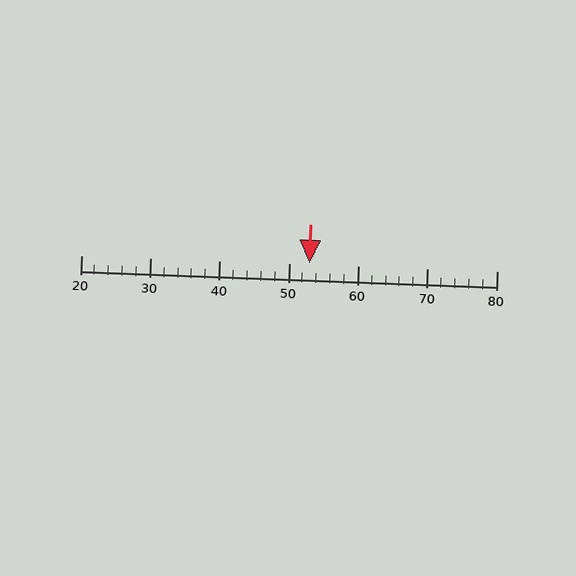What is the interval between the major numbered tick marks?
The major tick marks are spaced 10 units apart.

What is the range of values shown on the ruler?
The ruler shows values from 20 to 80.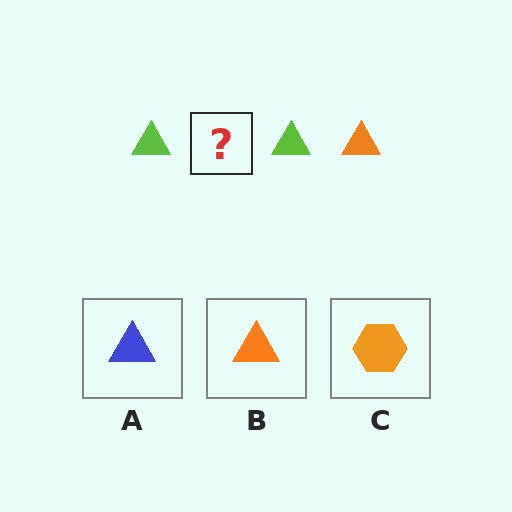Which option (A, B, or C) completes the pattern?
B.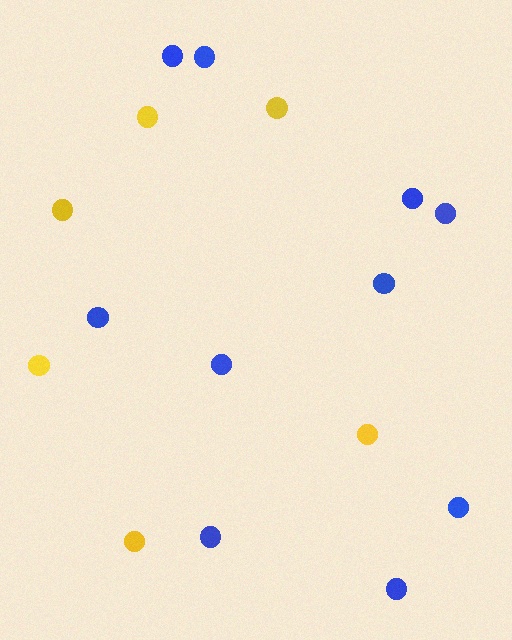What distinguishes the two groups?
There are 2 groups: one group of blue circles (10) and one group of yellow circles (6).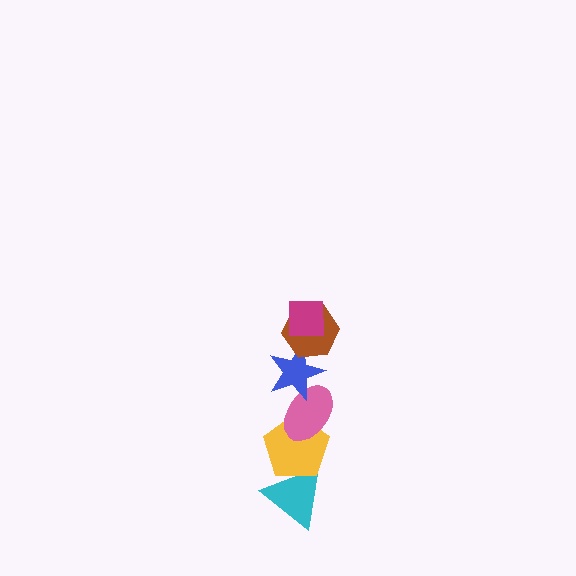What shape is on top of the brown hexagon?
The magenta square is on top of the brown hexagon.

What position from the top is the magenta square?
The magenta square is 1st from the top.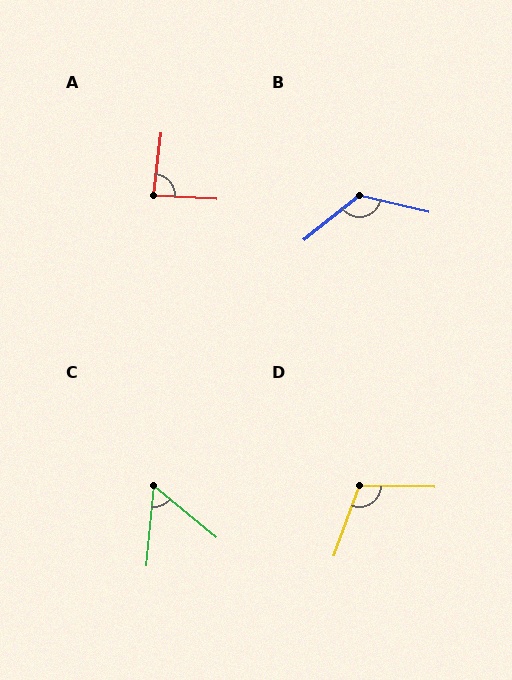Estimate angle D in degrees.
Approximately 109 degrees.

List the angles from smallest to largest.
C (55°), A (87°), D (109°), B (128°).